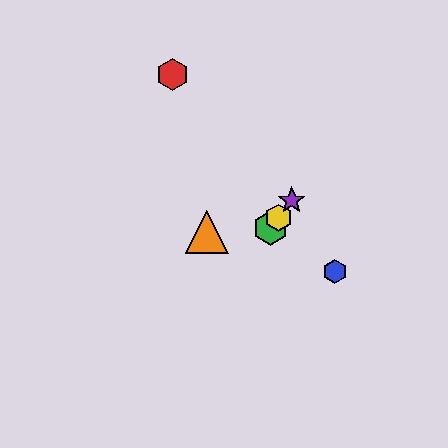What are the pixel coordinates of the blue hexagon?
The blue hexagon is at (335, 271).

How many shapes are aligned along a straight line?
3 shapes (the green hexagon, the yellow hexagon, the purple star) are aligned along a straight line.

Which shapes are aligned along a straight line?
The green hexagon, the yellow hexagon, the purple star are aligned along a straight line.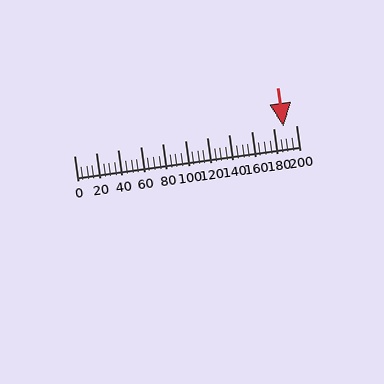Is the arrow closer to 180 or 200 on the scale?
The arrow is closer to 180.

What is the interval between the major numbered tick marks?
The major tick marks are spaced 20 units apart.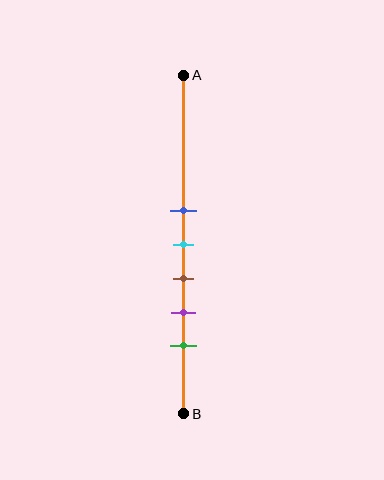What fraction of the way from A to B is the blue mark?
The blue mark is approximately 40% (0.4) of the way from A to B.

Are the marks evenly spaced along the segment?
Yes, the marks are approximately evenly spaced.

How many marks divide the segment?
There are 5 marks dividing the segment.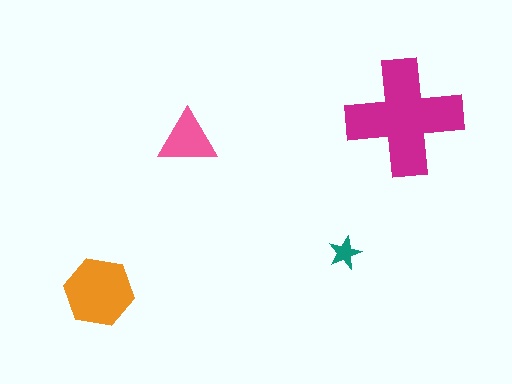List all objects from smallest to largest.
The teal star, the pink triangle, the orange hexagon, the magenta cross.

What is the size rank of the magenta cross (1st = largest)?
1st.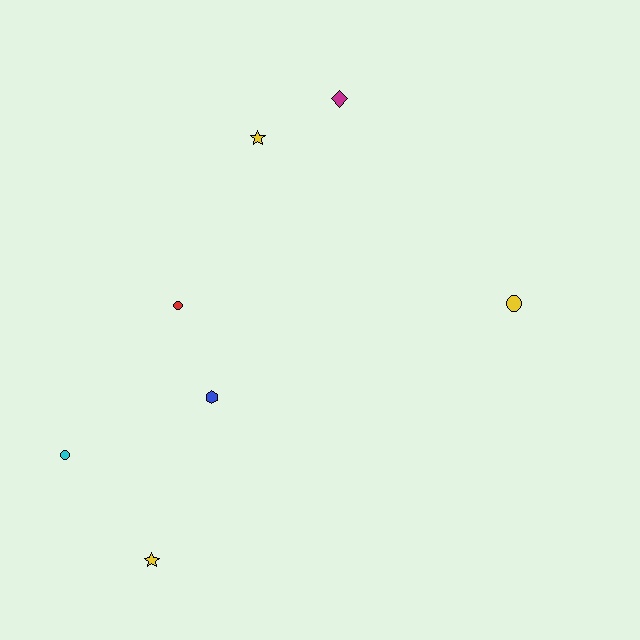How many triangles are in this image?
There are no triangles.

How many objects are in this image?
There are 7 objects.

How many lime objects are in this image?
There are no lime objects.